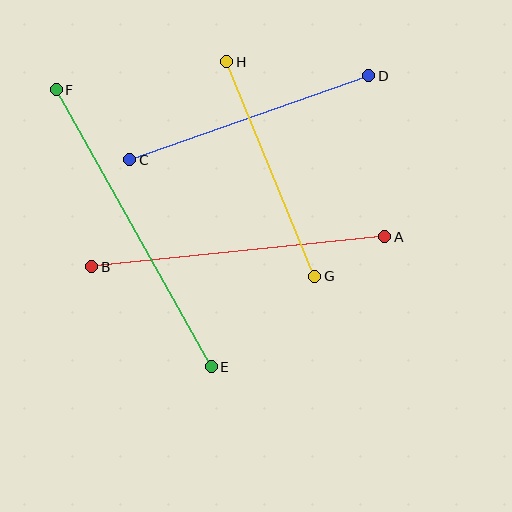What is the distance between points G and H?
The distance is approximately 232 pixels.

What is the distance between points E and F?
The distance is approximately 318 pixels.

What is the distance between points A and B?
The distance is approximately 294 pixels.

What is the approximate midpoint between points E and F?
The midpoint is at approximately (134, 228) pixels.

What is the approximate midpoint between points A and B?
The midpoint is at approximately (238, 252) pixels.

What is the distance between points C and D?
The distance is approximately 253 pixels.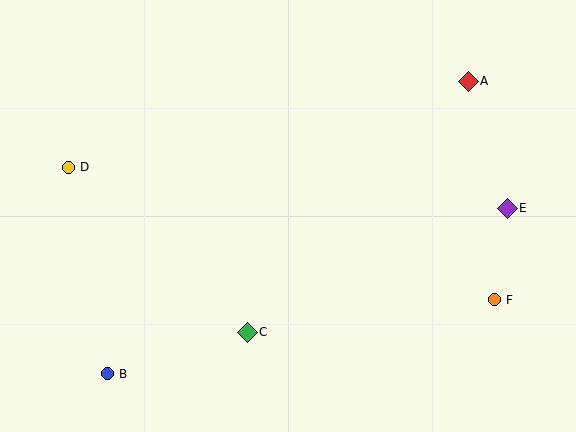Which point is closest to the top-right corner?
Point A is closest to the top-right corner.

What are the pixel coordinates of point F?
Point F is at (494, 300).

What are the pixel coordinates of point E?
Point E is at (507, 208).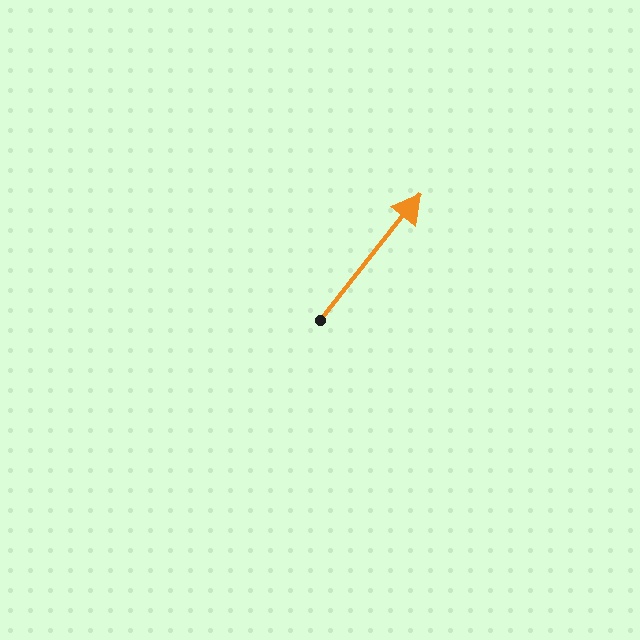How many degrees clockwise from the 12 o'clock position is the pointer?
Approximately 39 degrees.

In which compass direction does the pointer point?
Northeast.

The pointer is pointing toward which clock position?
Roughly 1 o'clock.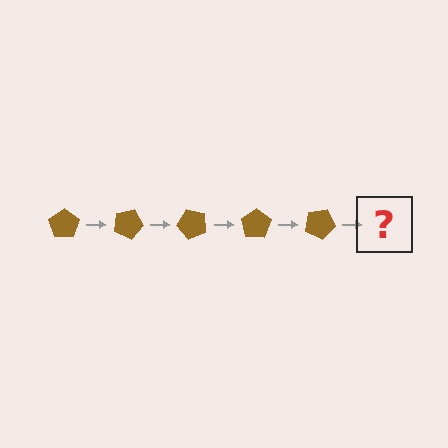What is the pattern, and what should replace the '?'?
The pattern is that the pentagon rotates 25 degrees each step. The '?' should be a brown pentagon rotated 125 degrees.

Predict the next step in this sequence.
The next step is a brown pentagon rotated 125 degrees.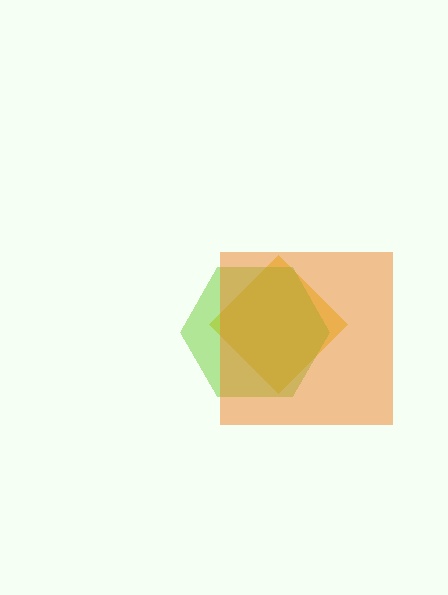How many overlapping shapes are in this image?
There are 3 overlapping shapes in the image.